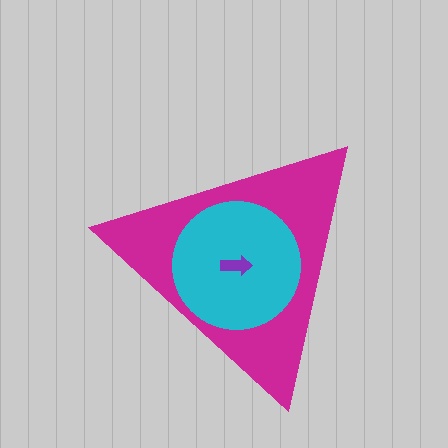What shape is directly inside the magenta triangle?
The cyan circle.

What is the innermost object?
The purple arrow.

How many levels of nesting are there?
3.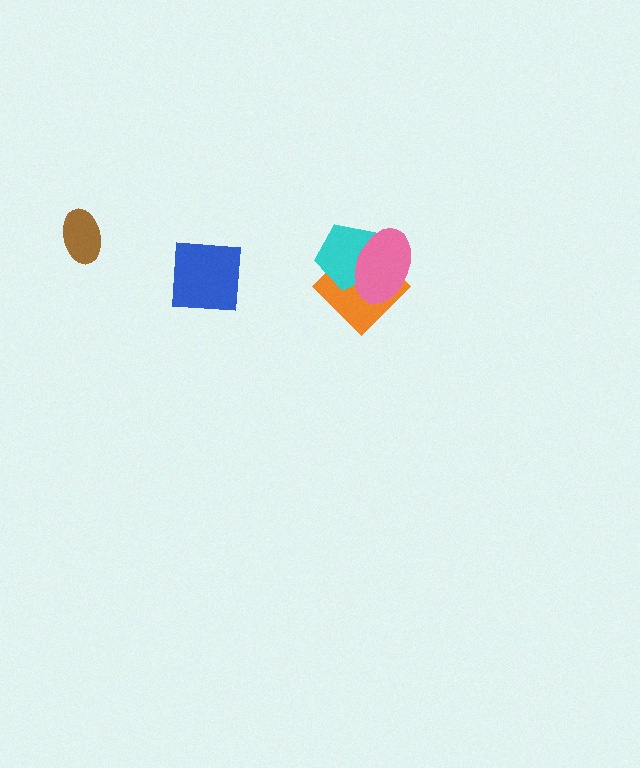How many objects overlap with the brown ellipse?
0 objects overlap with the brown ellipse.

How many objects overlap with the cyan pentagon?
2 objects overlap with the cyan pentagon.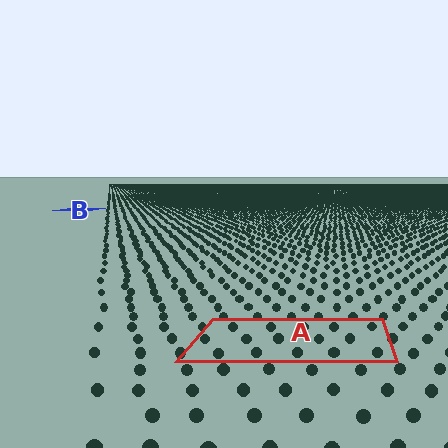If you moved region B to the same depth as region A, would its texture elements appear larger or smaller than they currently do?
They would appear larger. At a closer depth, the same texture elements are projected at a bigger on-screen size.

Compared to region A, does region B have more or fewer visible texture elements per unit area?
Region B has more texture elements per unit area — they are packed more densely because it is farther away.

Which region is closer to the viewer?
Region A is closer. The texture elements there are larger and more spread out.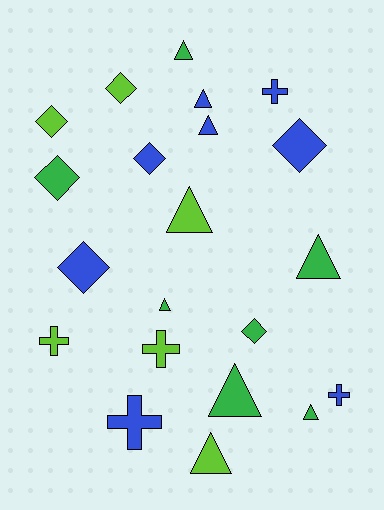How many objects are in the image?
There are 21 objects.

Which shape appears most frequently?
Triangle, with 9 objects.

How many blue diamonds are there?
There are 3 blue diamonds.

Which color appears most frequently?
Blue, with 8 objects.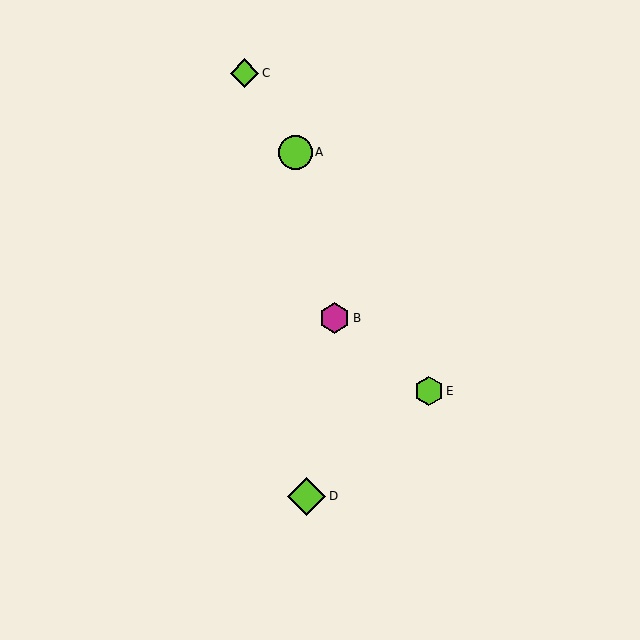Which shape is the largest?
The lime diamond (labeled D) is the largest.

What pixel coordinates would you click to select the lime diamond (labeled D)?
Click at (307, 496) to select the lime diamond D.